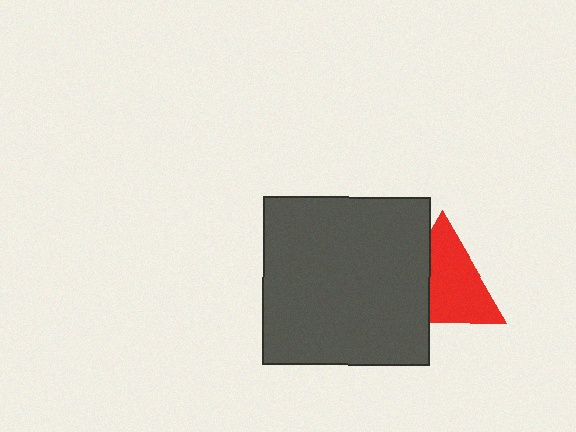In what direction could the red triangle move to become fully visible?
The red triangle could move right. That would shift it out from behind the dark gray square entirely.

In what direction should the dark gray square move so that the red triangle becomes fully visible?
The dark gray square should move left. That is the shortest direction to clear the overlap and leave the red triangle fully visible.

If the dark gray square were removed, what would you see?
You would see the complete red triangle.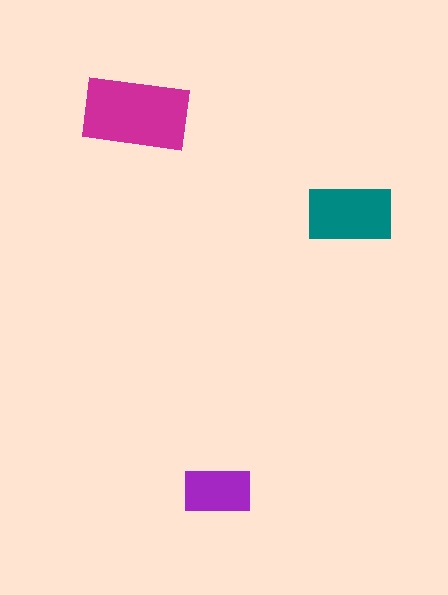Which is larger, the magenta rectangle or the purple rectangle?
The magenta one.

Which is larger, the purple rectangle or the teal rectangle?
The teal one.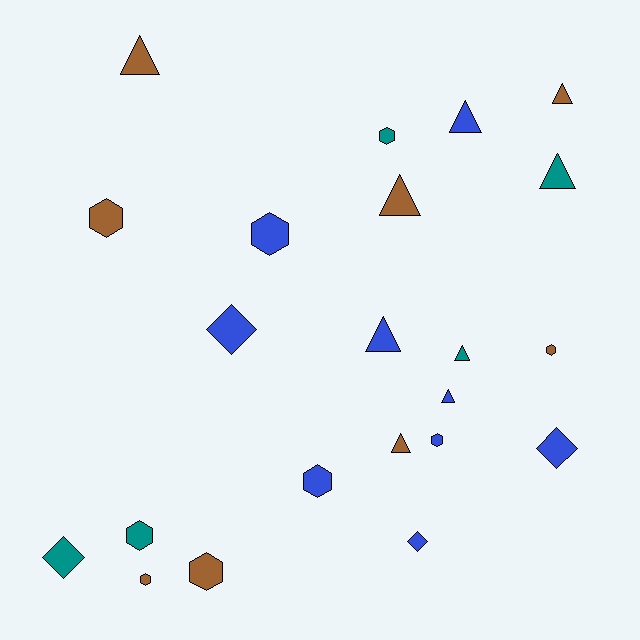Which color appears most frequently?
Blue, with 9 objects.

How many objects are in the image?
There are 22 objects.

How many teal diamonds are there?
There is 1 teal diamond.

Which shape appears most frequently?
Hexagon, with 9 objects.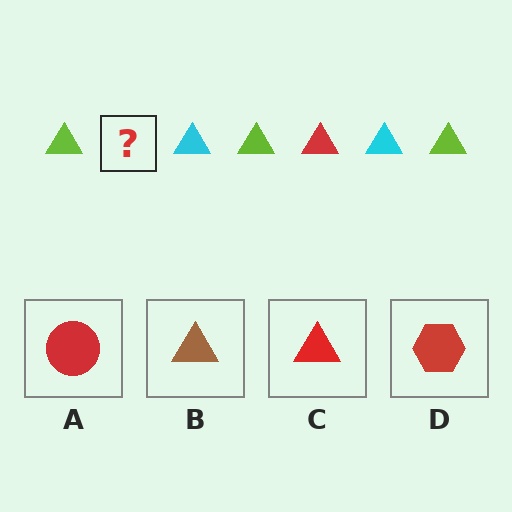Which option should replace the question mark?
Option C.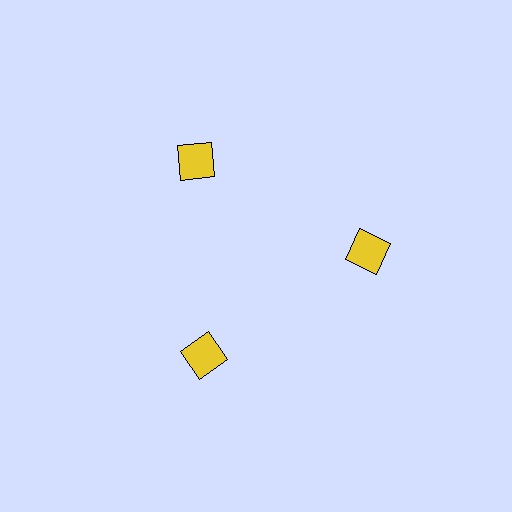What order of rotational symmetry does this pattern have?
This pattern has 3-fold rotational symmetry.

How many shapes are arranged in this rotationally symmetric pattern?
There are 3 shapes, arranged in 3 groups of 1.